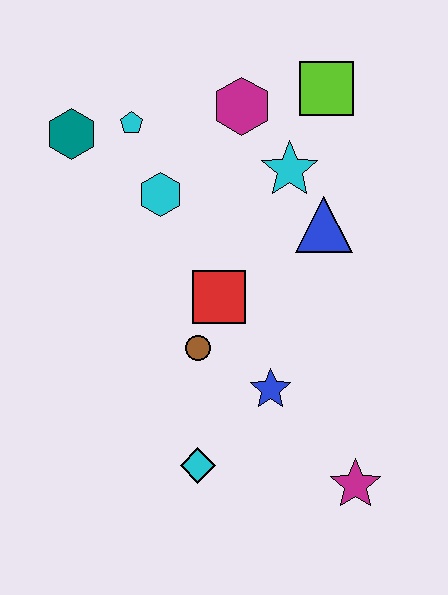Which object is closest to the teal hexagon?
The cyan pentagon is closest to the teal hexagon.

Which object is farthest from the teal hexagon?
The magenta star is farthest from the teal hexagon.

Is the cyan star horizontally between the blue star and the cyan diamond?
No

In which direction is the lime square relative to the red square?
The lime square is above the red square.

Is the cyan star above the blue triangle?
Yes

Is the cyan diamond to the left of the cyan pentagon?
No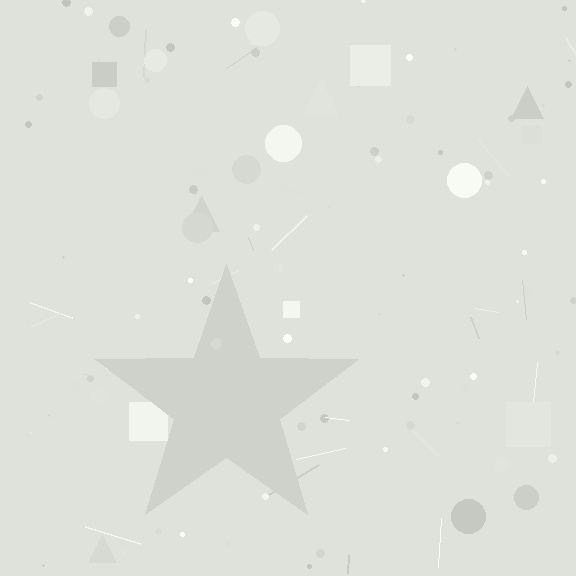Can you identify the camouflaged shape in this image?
The camouflaged shape is a star.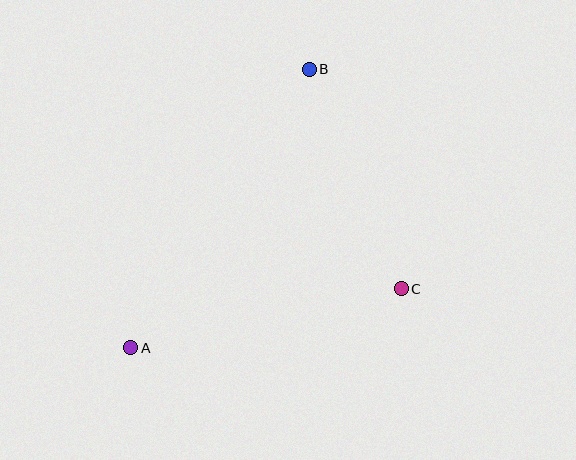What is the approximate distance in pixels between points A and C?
The distance between A and C is approximately 276 pixels.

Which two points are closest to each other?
Points B and C are closest to each other.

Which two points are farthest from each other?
Points A and B are farthest from each other.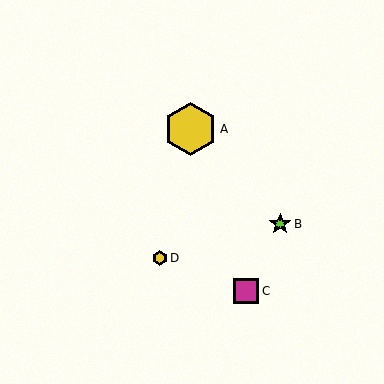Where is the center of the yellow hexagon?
The center of the yellow hexagon is at (160, 258).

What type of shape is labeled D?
Shape D is a yellow hexagon.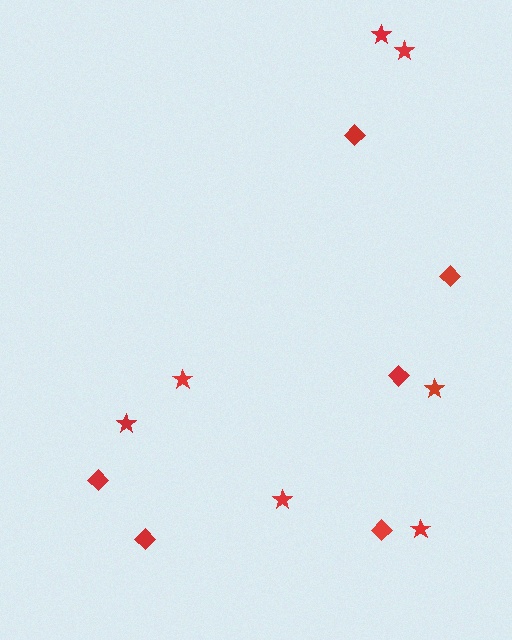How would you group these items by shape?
There are 2 groups: one group of diamonds (6) and one group of stars (7).